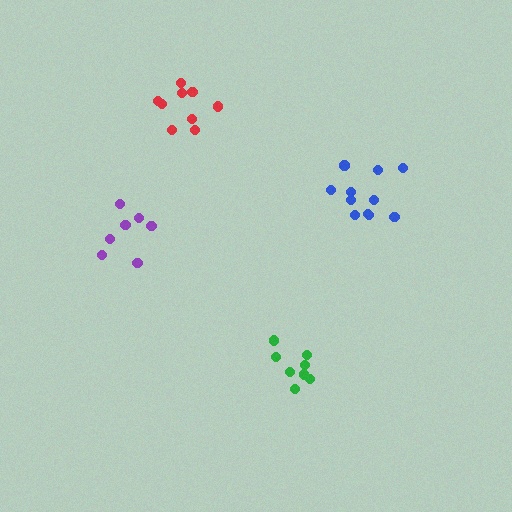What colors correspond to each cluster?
The clusters are colored: red, purple, blue, green.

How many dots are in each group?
Group 1: 9 dots, Group 2: 7 dots, Group 3: 12 dots, Group 4: 8 dots (36 total).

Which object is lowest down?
The green cluster is bottommost.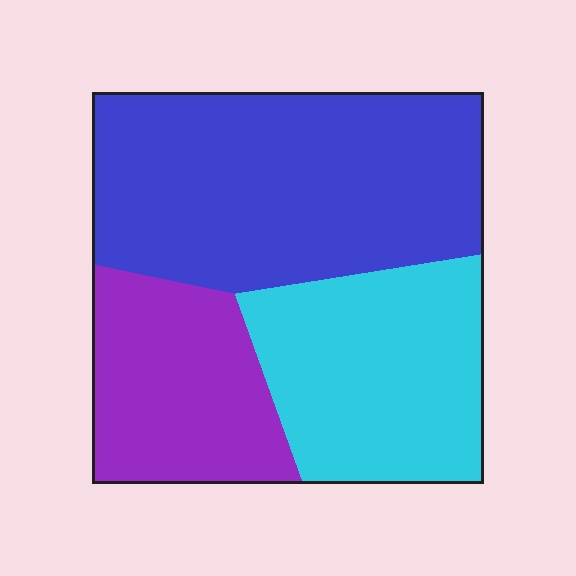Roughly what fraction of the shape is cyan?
Cyan takes up about one third (1/3) of the shape.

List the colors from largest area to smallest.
From largest to smallest: blue, cyan, purple.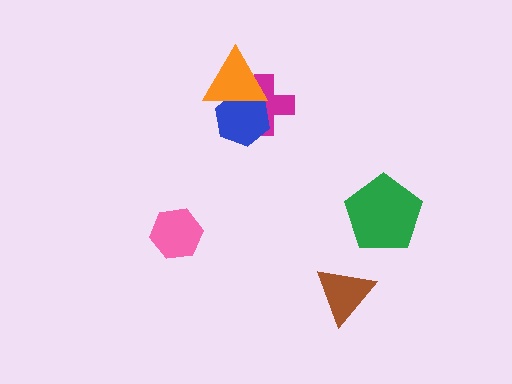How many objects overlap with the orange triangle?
2 objects overlap with the orange triangle.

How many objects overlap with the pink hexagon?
0 objects overlap with the pink hexagon.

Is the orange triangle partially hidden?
No, no other shape covers it.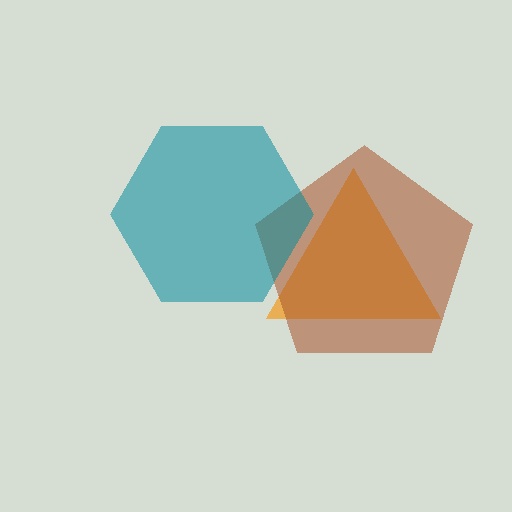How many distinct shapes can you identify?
There are 3 distinct shapes: an orange triangle, a brown pentagon, a teal hexagon.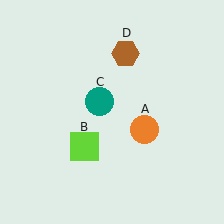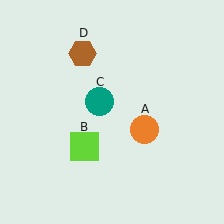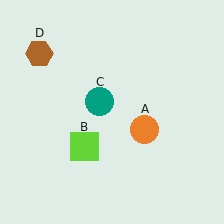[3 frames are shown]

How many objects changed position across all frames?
1 object changed position: brown hexagon (object D).